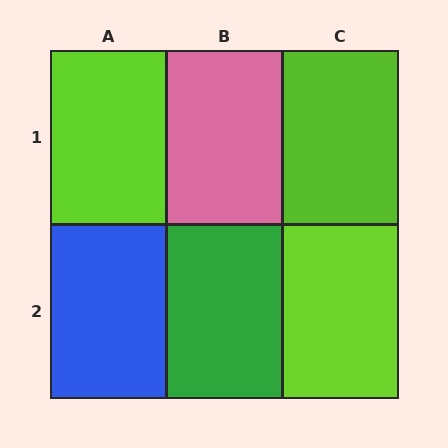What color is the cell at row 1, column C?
Lime.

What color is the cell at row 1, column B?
Pink.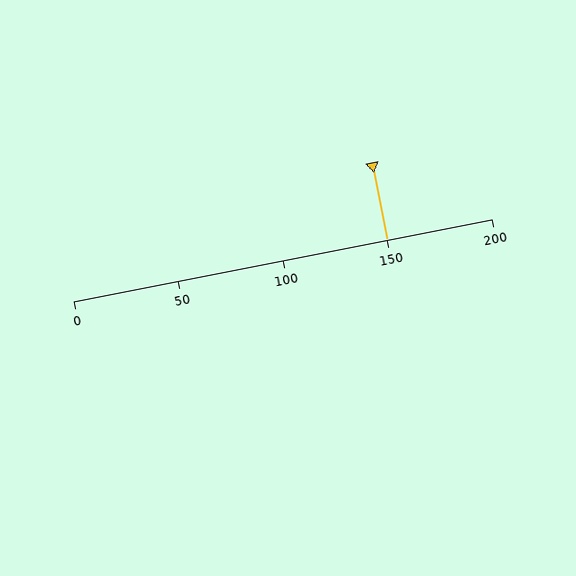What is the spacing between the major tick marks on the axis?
The major ticks are spaced 50 apart.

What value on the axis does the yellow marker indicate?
The marker indicates approximately 150.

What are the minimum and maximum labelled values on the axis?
The axis runs from 0 to 200.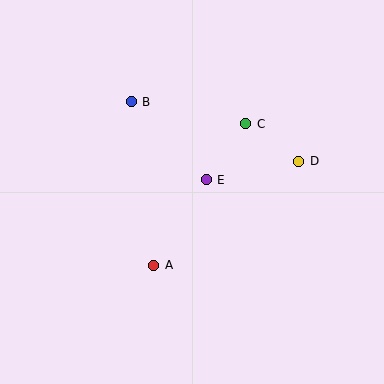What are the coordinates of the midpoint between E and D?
The midpoint between E and D is at (252, 171).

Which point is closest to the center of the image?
Point E at (206, 180) is closest to the center.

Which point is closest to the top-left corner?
Point B is closest to the top-left corner.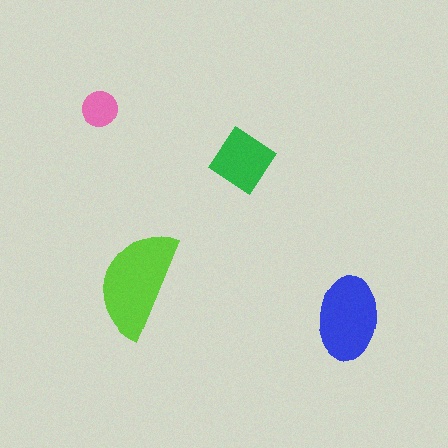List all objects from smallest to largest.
The pink circle, the green diamond, the blue ellipse, the lime semicircle.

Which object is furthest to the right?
The blue ellipse is rightmost.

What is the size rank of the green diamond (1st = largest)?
3rd.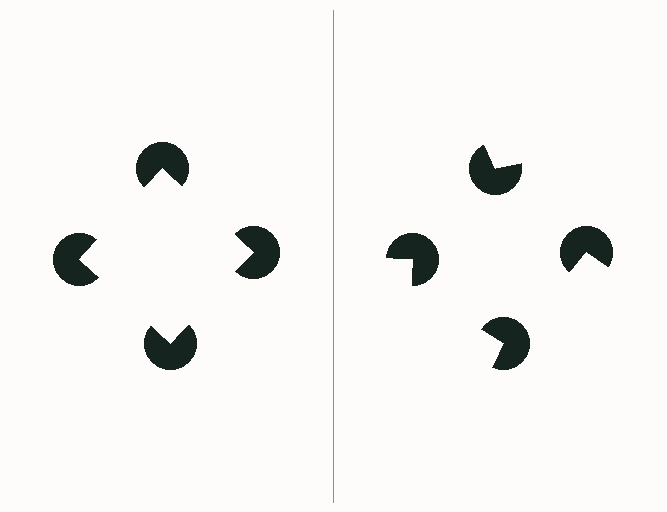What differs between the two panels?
The pac-man discs are positioned identically on both sides; only the wedge orientations differ. On the left they align to a square; on the right they are misaligned.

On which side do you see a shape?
An illusory square appears on the left side. On the right side the wedge cuts are rotated, so no coherent shape forms.